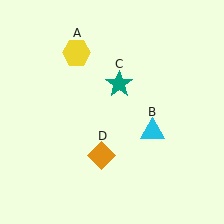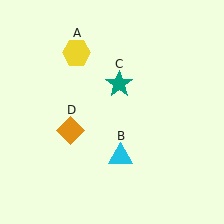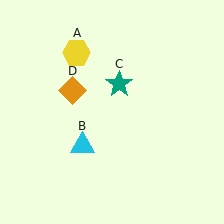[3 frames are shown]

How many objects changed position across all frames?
2 objects changed position: cyan triangle (object B), orange diamond (object D).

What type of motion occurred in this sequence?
The cyan triangle (object B), orange diamond (object D) rotated clockwise around the center of the scene.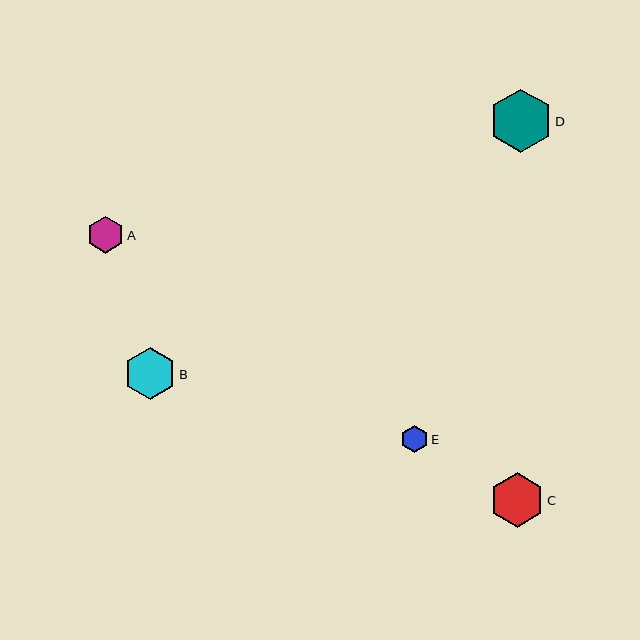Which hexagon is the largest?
Hexagon D is the largest with a size of approximately 63 pixels.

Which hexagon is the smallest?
Hexagon E is the smallest with a size of approximately 28 pixels.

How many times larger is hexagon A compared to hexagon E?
Hexagon A is approximately 1.3 times the size of hexagon E.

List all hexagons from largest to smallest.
From largest to smallest: D, C, B, A, E.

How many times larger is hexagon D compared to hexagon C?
Hexagon D is approximately 1.2 times the size of hexagon C.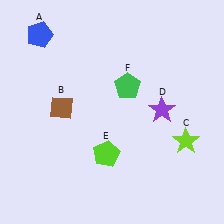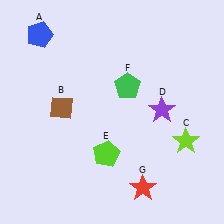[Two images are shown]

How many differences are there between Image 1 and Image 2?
There is 1 difference between the two images.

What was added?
A red star (G) was added in Image 2.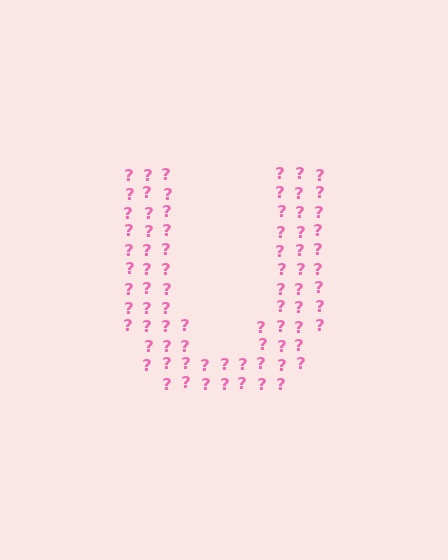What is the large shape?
The large shape is the letter U.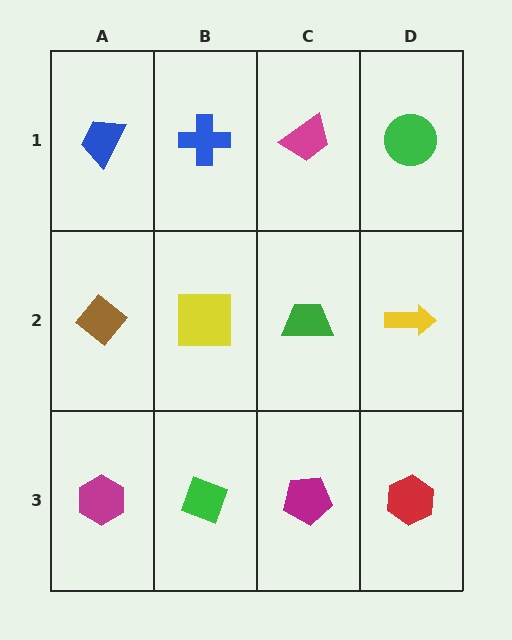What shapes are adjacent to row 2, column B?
A blue cross (row 1, column B), a green diamond (row 3, column B), a brown diamond (row 2, column A), a green trapezoid (row 2, column C).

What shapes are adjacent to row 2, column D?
A green circle (row 1, column D), a red hexagon (row 3, column D), a green trapezoid (row 2, column C).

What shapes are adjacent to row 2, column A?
A blue trapezoid (row 1, column A), a magenta hexagon (row 3, column A), a yellow square (row 2, column B).